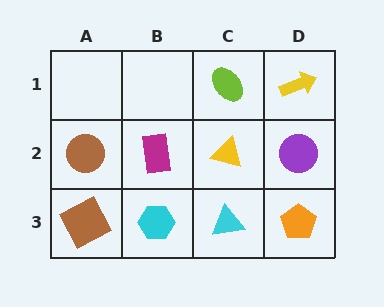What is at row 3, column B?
A cyan hexagon.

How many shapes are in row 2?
4 shapes.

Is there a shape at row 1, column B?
No, that cell is empty.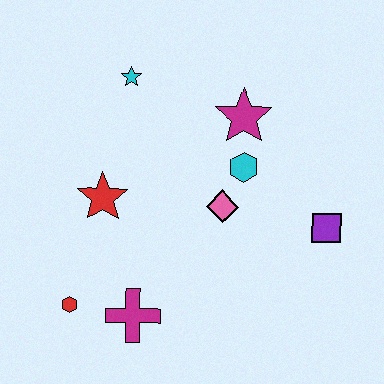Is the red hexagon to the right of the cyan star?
No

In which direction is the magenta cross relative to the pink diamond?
The magenta cross is below the pink diamond.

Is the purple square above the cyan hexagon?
No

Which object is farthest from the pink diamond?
The red hexagon is farthest from the pink diamond.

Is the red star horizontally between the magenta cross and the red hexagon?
Yes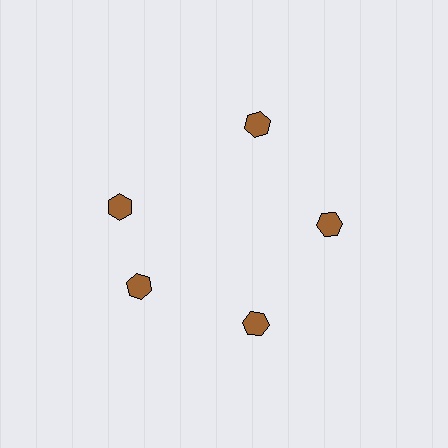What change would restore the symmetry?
The symmetry would be restored by rotating it back into even spacing with its neighbors so that all 5 hexagons sit at equal angles and equal distance from the center.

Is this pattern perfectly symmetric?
No. The 5 brown hexagons are arranged in a ring, but one element near the 10 o'clock position is rotated out of alignment along the ring, breaking the 5-fold rotational symmetry.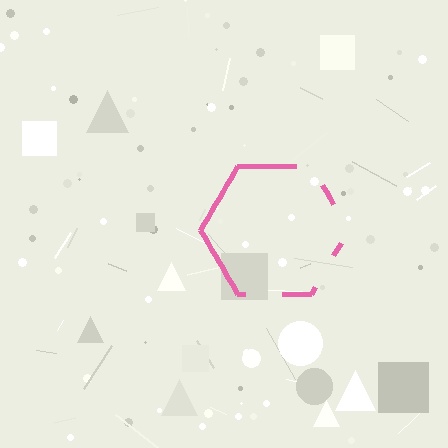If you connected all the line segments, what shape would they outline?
They would outline a hexagon.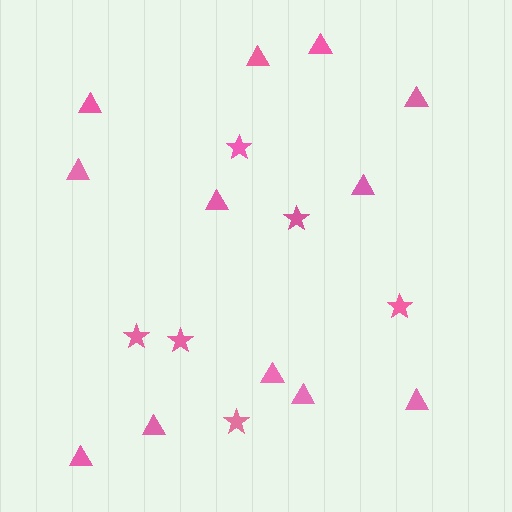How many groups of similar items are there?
There are 2 groups: one group of stars (6) and one group of triangles (12).